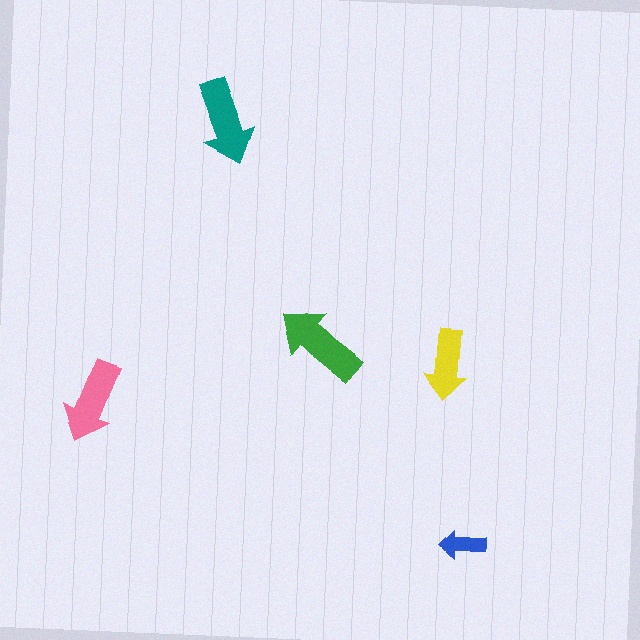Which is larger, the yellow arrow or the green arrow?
The green one.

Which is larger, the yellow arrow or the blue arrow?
The yellow one.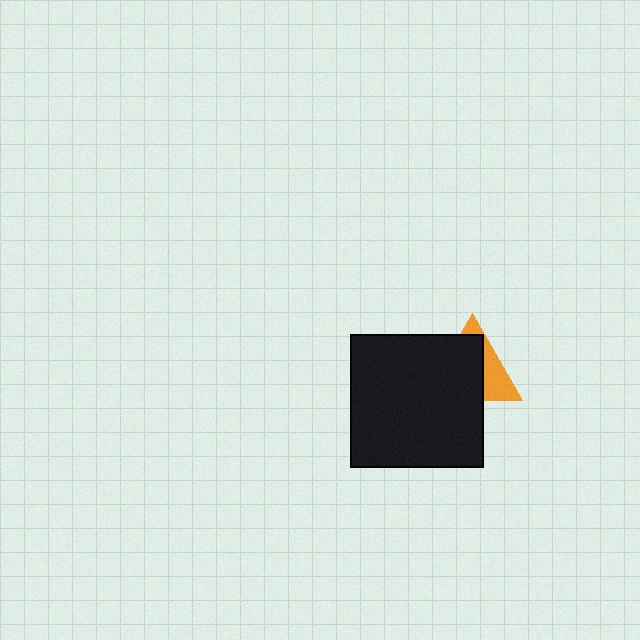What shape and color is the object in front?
The object in front is a black square.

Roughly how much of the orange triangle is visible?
A small part of it is visible (roughly 36%).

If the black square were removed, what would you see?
You would see the complete orange triangle.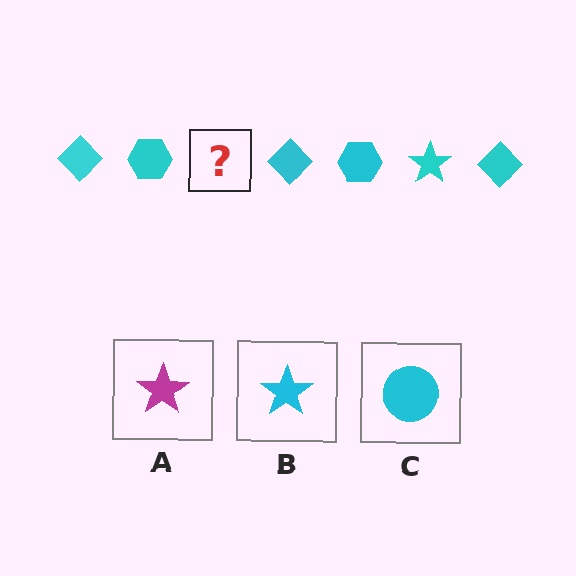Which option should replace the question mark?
Option B.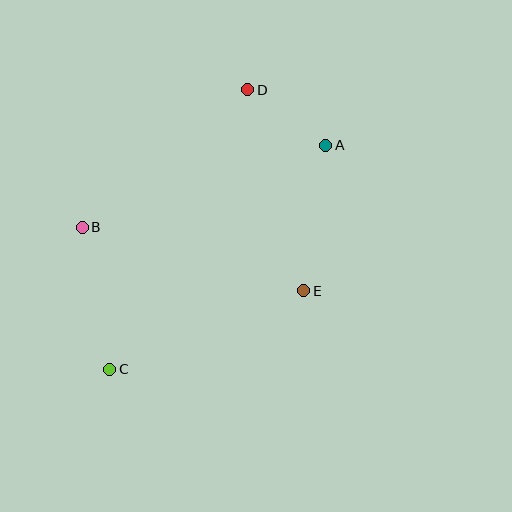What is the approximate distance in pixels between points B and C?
The distance between B and C is approximately 145 pixels.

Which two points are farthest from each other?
Points C and D are farthest from each other.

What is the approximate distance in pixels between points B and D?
The distance between B and D is approximately 215 pixels.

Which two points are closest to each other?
Points A and D are closest to each other.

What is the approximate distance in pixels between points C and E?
The distance between C and E is approximately 209 pixels.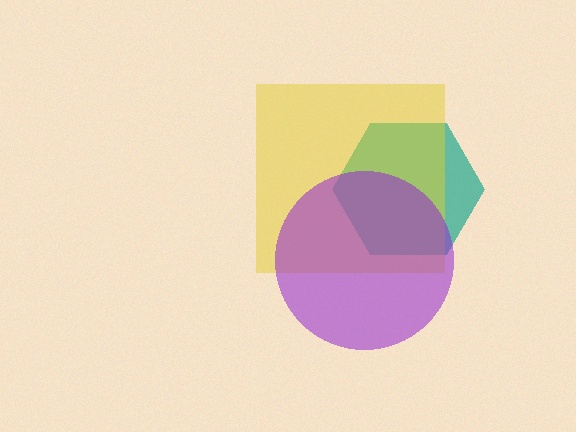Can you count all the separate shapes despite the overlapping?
Yes, there are 3 separate shapes.